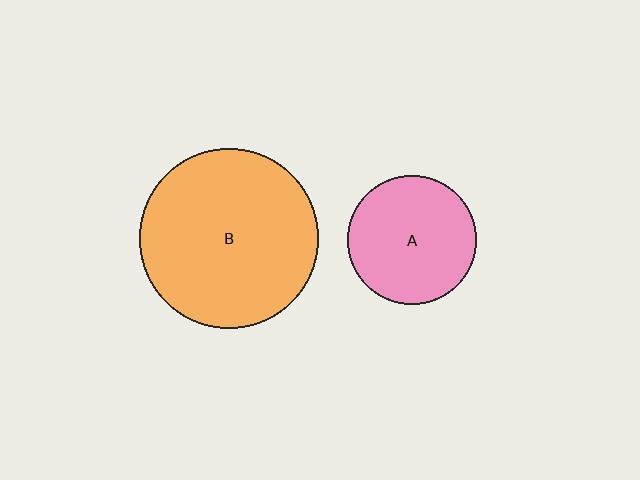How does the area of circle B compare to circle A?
Approximately 1.9 times.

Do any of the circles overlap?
No, none of the circles overlap.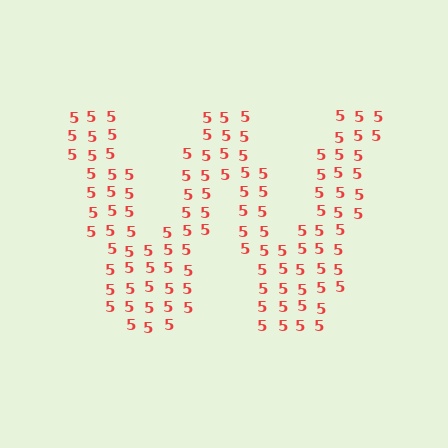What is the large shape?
The large shape is the letter W.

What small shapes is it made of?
It is made of small digit 5's.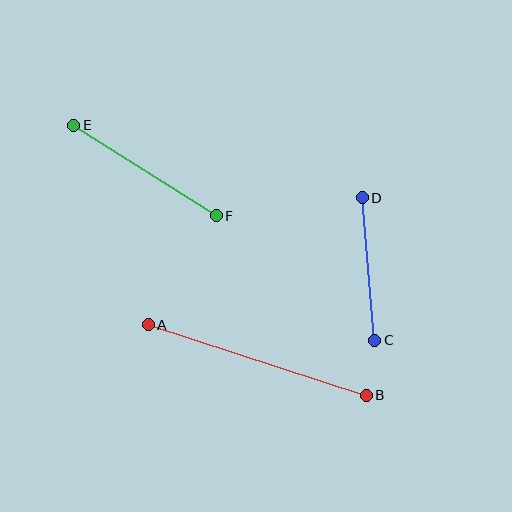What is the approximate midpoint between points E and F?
The midpoint is at approximately (145, 170) pixels.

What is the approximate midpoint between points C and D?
The midpoint is at approximately (368, 269) pixels.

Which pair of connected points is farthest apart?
Points A and B are farthest apart.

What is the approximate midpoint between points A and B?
The midpoint is at approximately (257, 360) pixels.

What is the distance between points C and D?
The distance is approximately 143 pixels.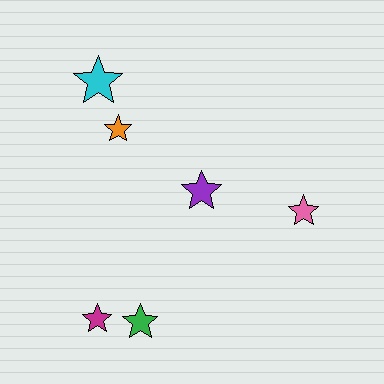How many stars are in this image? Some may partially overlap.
There are 6 stars.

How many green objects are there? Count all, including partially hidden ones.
There is 1 green object.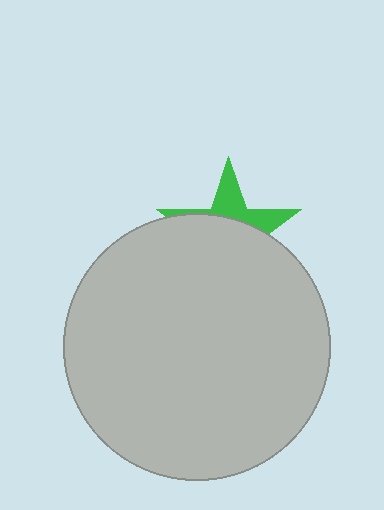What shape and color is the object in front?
The object in front is a light gray circle.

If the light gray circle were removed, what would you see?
You would see the complete green star.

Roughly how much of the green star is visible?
A small part of it is visible (roughly 34%).